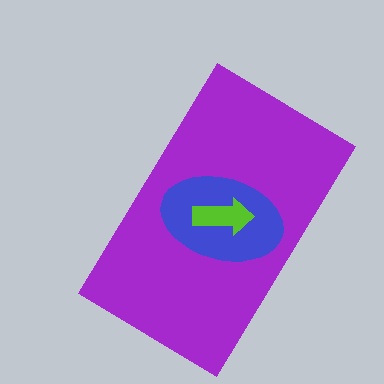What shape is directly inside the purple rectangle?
The blue ellipse.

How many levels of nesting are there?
3.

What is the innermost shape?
The lime arrow.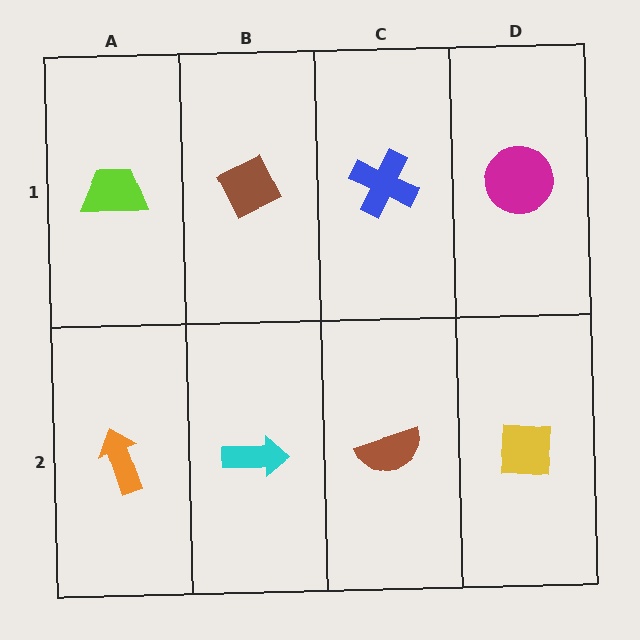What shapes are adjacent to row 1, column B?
A cyan arrow (row 2, column B), a lime trapezoid (row 1, column A), a blue cross (row 1, column C).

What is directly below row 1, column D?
A yellow square.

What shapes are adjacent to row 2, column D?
A magenta circle (row 1, column D), a brown semicircle (row 2, column C).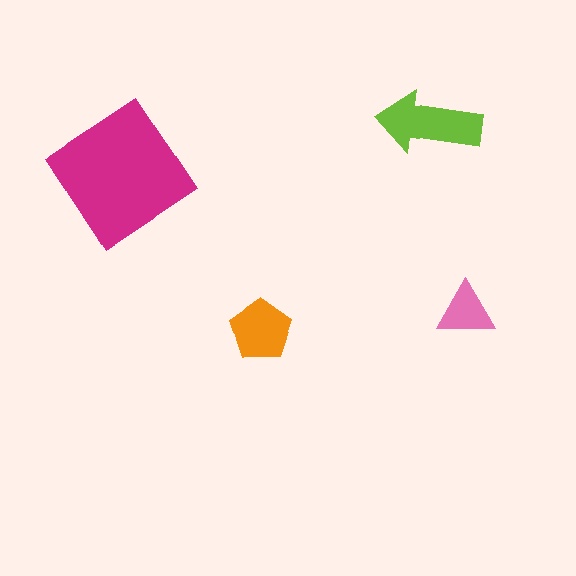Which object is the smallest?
The pink triangle.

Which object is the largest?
The magenta diamond.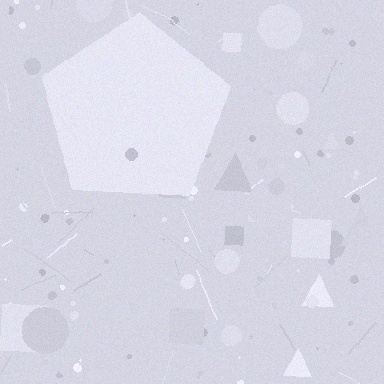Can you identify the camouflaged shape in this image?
The camouflaged shape is a pentagon.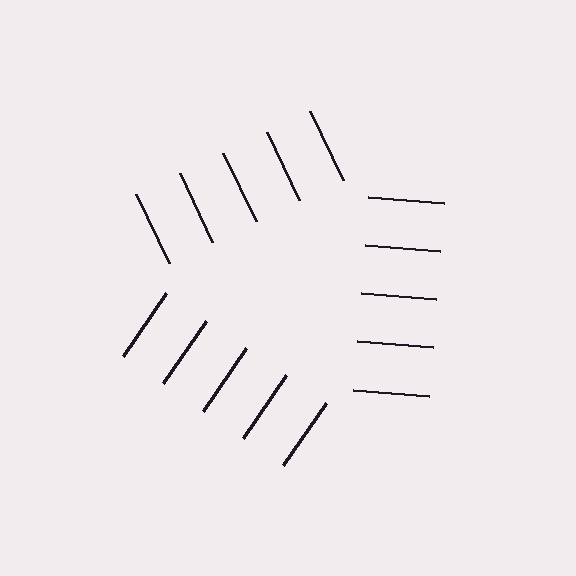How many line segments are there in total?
15 — 5 along each of the 3 edges.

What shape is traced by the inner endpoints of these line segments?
An illusory triangle — the line segments terminate on its edges but no continuous stroke is drawn.